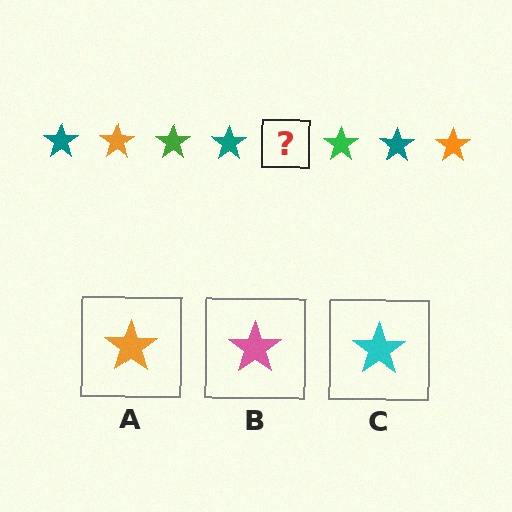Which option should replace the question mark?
Option A.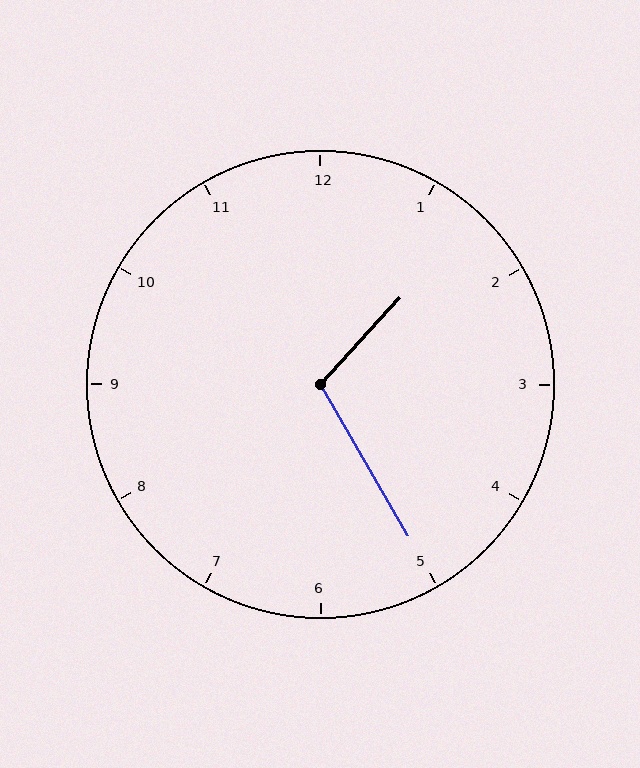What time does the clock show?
1:25.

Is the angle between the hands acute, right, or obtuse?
It is obtuse.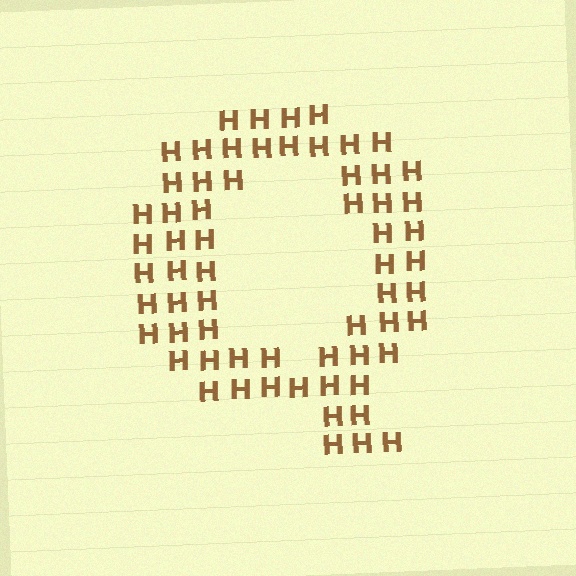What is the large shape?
The large shape is the letter Q.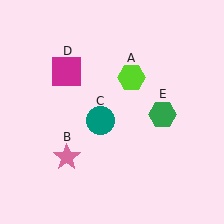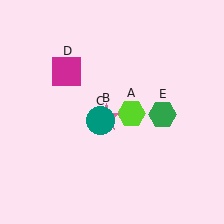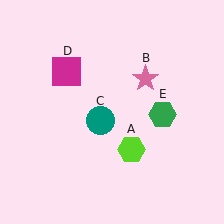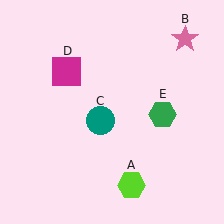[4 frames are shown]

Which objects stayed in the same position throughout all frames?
Teal circle (object C) and magenta square (object D) and green hexagon (object E) remained stationary.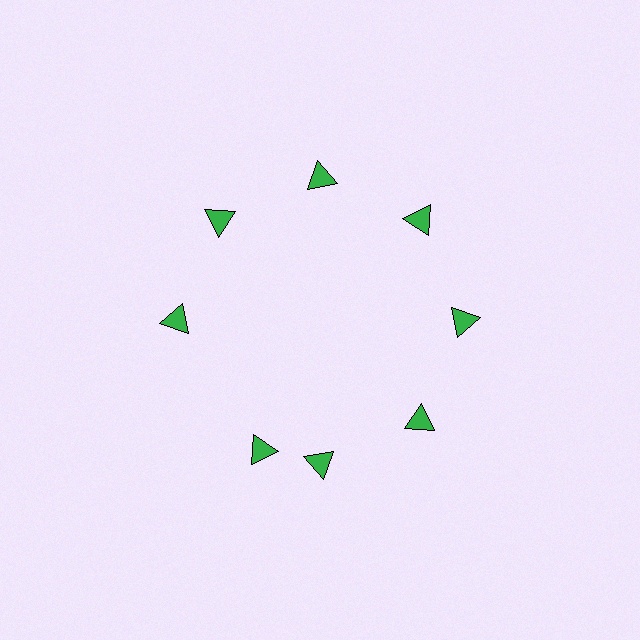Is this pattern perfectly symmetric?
No. The 8 green triangles are arranged in a ring, but one element near the 8 o'clock position is rotated out of alignment along the ring, breaking the 8-fold rotational symmetry.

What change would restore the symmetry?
The symmetry would be restored by rotating it back into even spacing with its neighbors so that all 8 triangles sit at equal angles and equal distance from the center.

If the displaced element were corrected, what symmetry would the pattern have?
It would have 8-fold rotational symmetry — the pattern would map onto itself every 45 degrees.